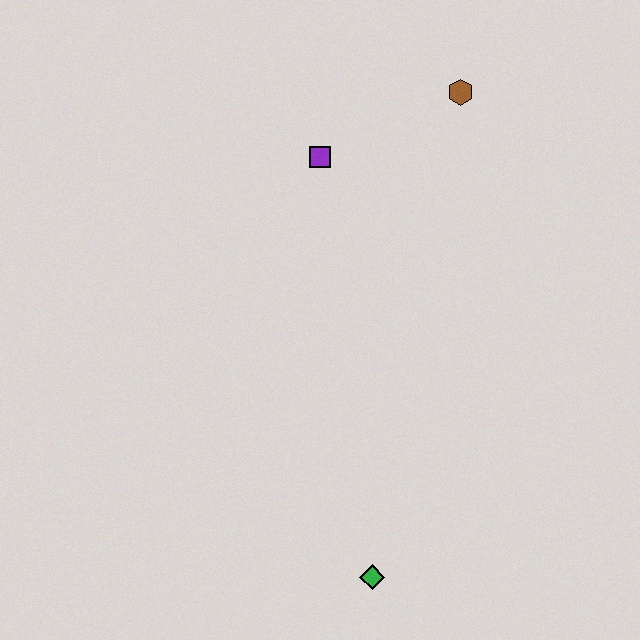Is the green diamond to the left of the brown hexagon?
Yes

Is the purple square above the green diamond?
Yes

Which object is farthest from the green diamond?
The brown hexagon is farthest from the green diamond.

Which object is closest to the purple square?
The brown hexagon is closest to the purple square.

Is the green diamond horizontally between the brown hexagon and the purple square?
Yes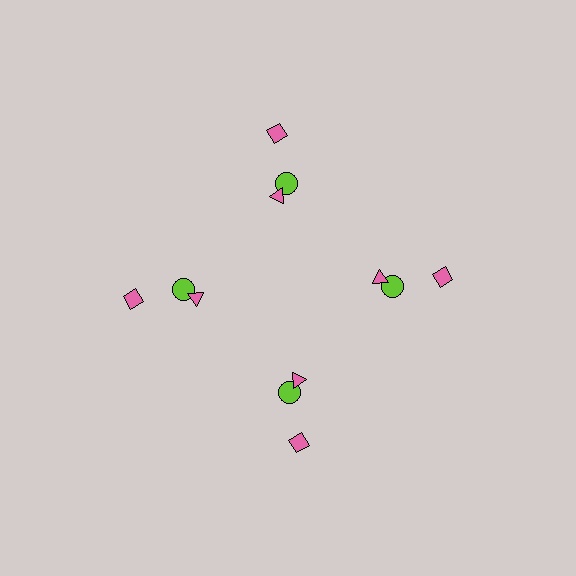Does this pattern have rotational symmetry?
Yes, this pattern has 4-fold rotational symmetry. It looks the same after rotating 90 degrees around the center.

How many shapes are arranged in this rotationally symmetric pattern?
There are 12 shapes, arranged in 4 groups of 3.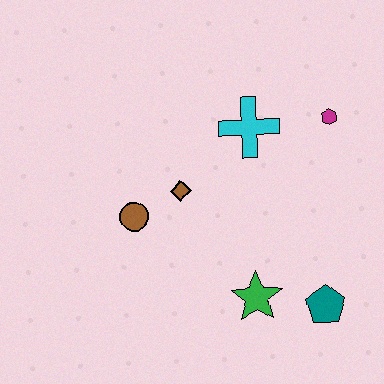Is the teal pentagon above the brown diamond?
No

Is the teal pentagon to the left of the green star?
No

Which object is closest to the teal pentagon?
The green star is closest to the teal pentagon.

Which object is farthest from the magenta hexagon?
The brown circle is farthest from the magenta hexagon.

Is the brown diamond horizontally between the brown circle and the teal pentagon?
Yes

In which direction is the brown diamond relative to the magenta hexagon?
The brown diamond is to the left of the magenta hexagon.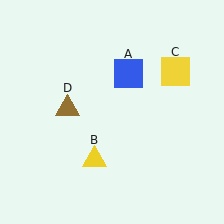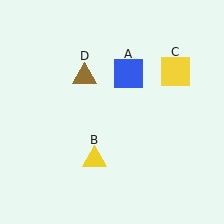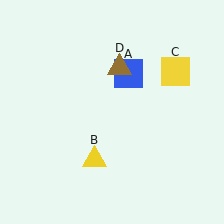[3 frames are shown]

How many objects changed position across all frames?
1 object changed position: brown triangle (object D).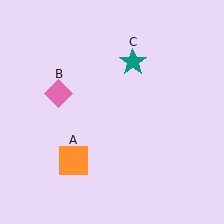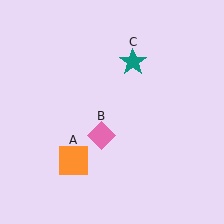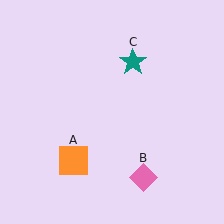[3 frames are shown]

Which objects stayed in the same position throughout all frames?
Orange square (object A) and teal star (object C) remained stationary.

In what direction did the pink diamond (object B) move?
The pink diamond (object B) moved down and to the right.